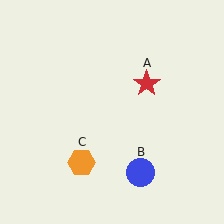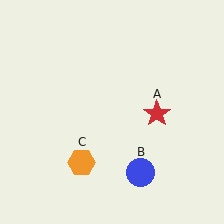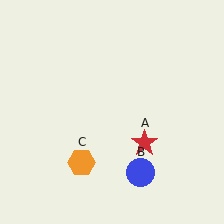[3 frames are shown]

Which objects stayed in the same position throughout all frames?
Blue circle (object B) and orange hexagon (object C) remained stationary.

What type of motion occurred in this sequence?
The red star (object A) rotated clockwise around the center of the scene.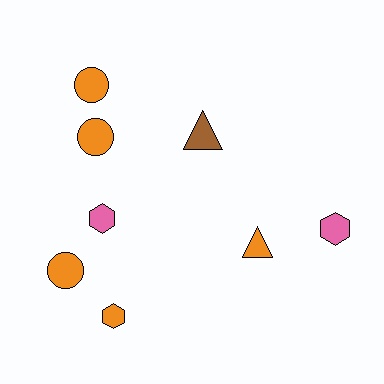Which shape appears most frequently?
Circle, with 3 objects.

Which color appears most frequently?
Orange, with 5 objects.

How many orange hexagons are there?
There is 1 orange hexagon.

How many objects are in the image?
There are 8 objects.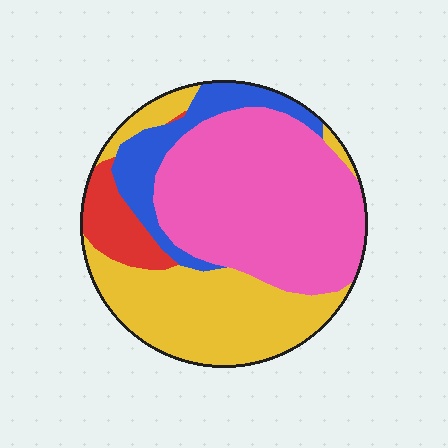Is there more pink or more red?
Pink.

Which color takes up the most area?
Pink, at roughly 45%.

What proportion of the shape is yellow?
Yellow takes up about one third (1/3) of the shape.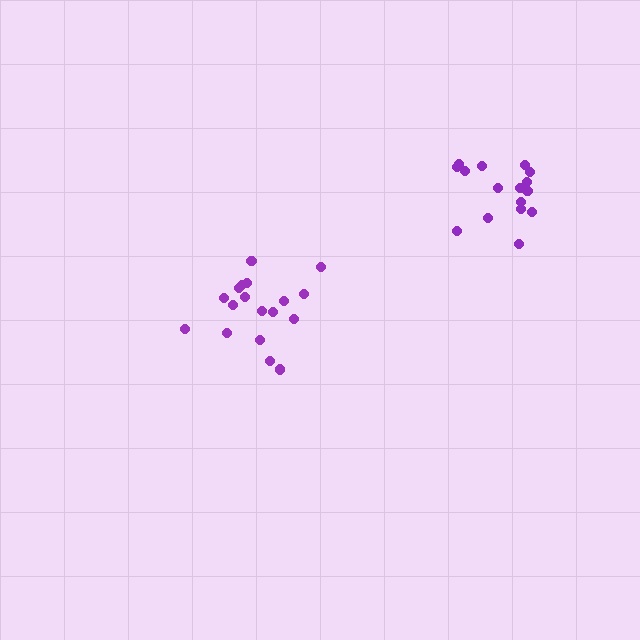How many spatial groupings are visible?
There are 2 spatial groupings.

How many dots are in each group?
Group 1: 18 dots, Group 2: 16 dots (34 total).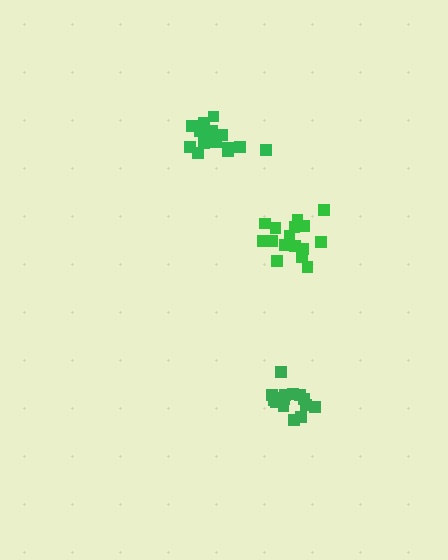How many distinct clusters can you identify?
There are 3 distinct clusters.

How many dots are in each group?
Group 1: 16 dots, Group 2: 16 dots, Group 3: 15 dots (47 total).